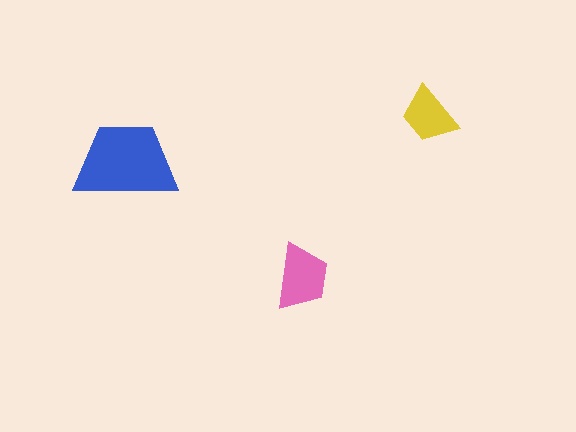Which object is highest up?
The yellow trapezoid is topmost.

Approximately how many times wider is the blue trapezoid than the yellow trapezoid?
About 2 times wider.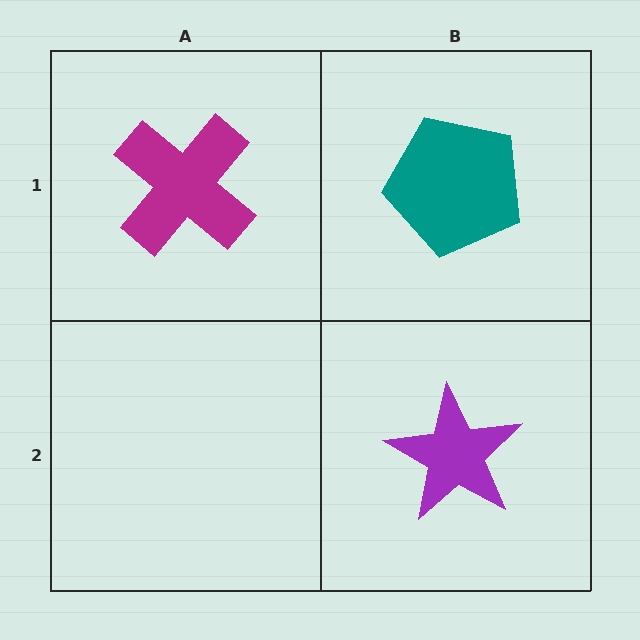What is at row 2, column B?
A purple star.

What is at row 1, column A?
A magenta cross.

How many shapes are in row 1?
2 shapes.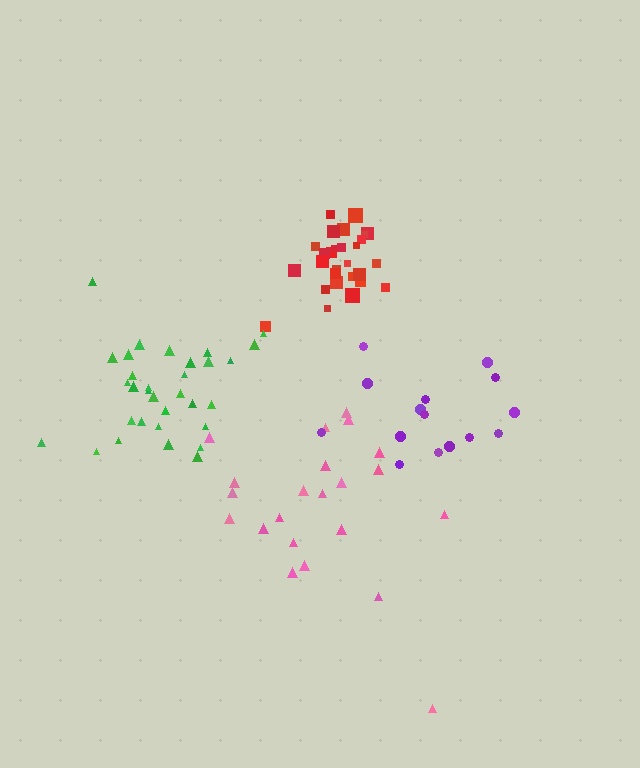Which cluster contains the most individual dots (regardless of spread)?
Green (32).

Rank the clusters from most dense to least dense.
red, green, purple, pink.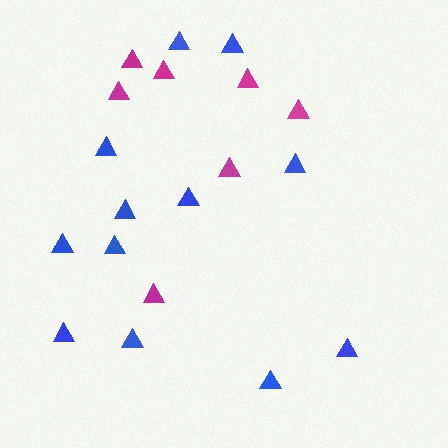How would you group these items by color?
There are 2 groups: one group of magenta triangles (7) and one group of blue triangles (12).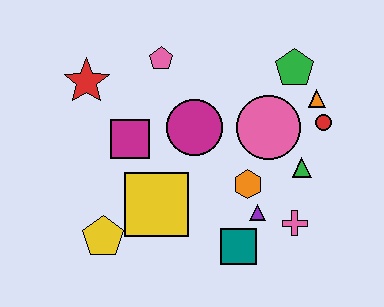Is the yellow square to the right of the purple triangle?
No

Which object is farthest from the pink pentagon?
The pink cross is farthest from the pink pentagon.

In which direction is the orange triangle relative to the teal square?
The orange triangle is above the teal square.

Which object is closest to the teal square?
The purple triangle is closest to the teal square.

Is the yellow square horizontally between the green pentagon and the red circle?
No